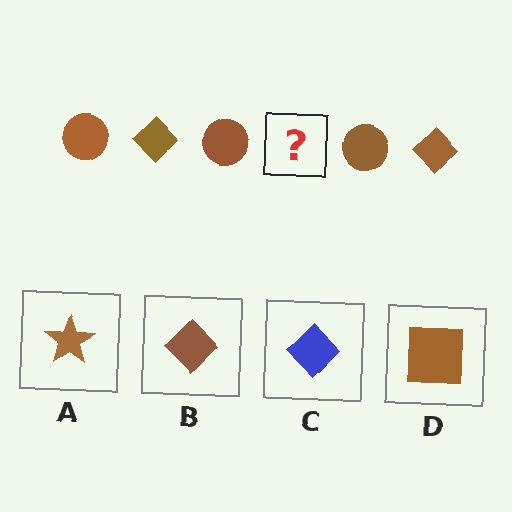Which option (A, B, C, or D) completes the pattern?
B.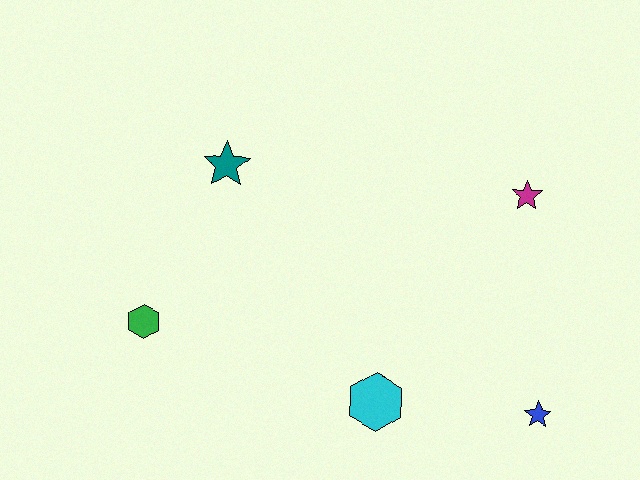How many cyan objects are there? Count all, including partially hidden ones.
There is 1 cyan object.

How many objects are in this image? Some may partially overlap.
There are 5 objects.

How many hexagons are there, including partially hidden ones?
There are 2 hexagons.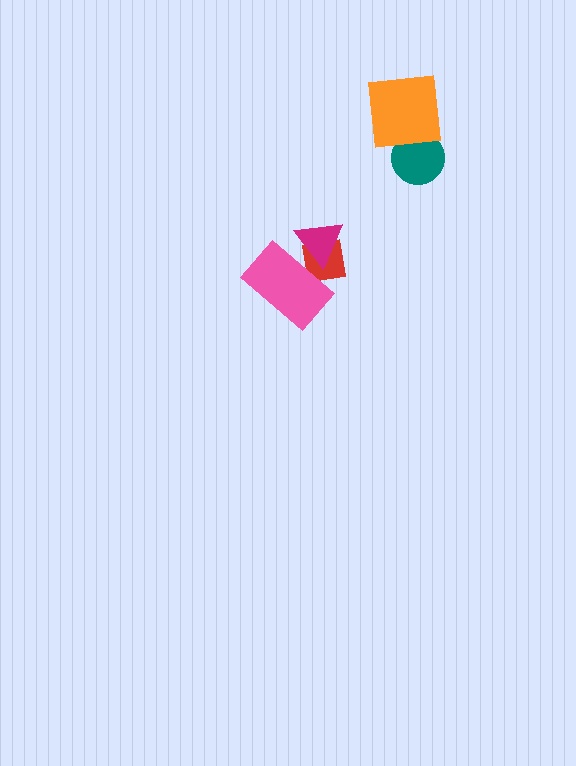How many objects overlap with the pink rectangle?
2 objects overlap with the pink rectangle.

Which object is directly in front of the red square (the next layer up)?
The pink rectangle is directly in front of the red square.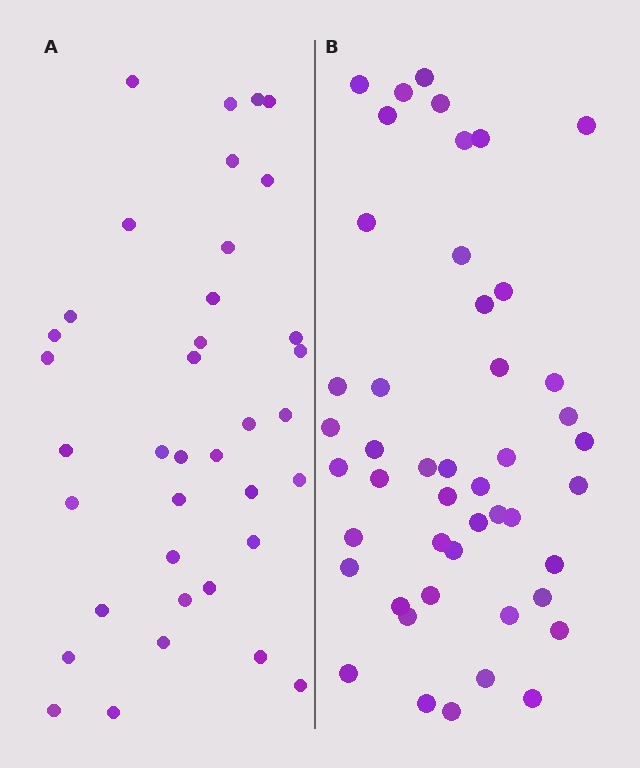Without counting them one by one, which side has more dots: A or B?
Region B (the right region) has more dots.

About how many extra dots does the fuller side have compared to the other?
Region B has roughly 10 or so more dots than region A.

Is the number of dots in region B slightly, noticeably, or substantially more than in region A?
Region B has noticeably more, but not dramatically so. The ratio is roughly 1.3 to 1.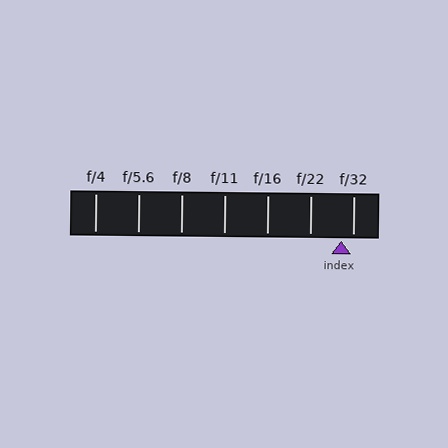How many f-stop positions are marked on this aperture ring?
There are 7 f-stop positions marked.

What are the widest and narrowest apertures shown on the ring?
The widest aperture shown is f/4 and the narrowest is f/32.